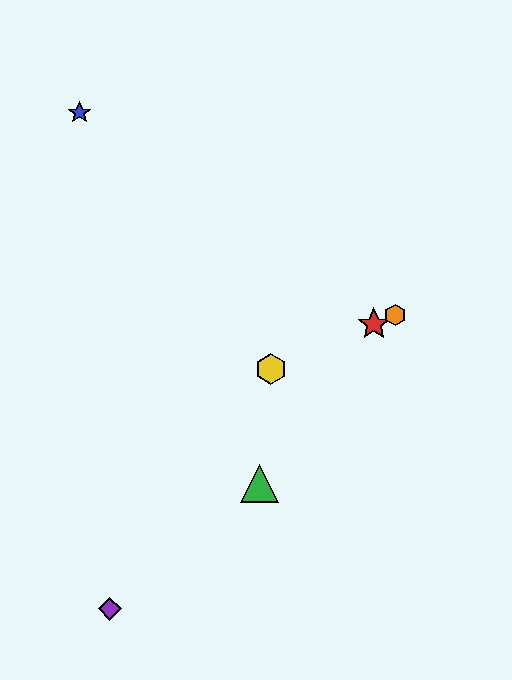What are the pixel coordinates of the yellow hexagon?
The yellow hexagon is at (271, 369).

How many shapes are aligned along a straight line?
3 shapes (the red star, the yellow hexagon, the orange hexagon) are aligned along a straight line.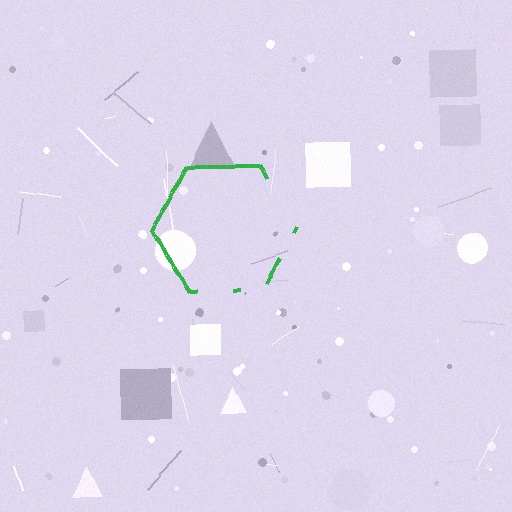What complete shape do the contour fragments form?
The contour fragments form a hexagon.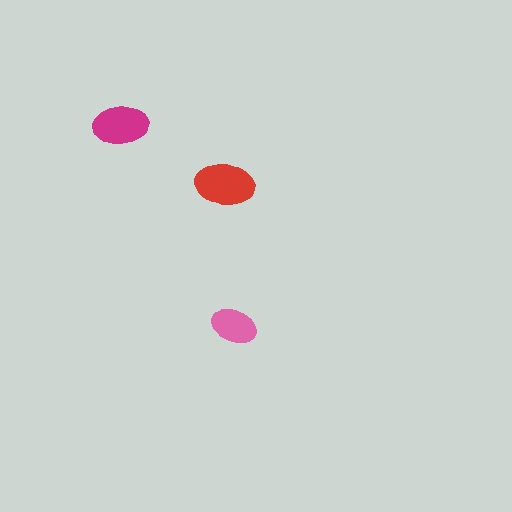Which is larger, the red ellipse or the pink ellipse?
The red one.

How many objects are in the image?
There are 3 objects in the image.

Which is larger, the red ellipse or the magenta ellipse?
The red one.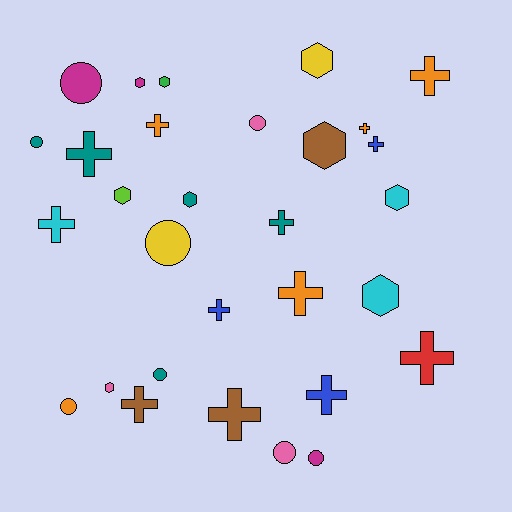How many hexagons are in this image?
There are 9 hexagons.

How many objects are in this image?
There are 30 objects.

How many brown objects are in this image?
There are 3 brown objects.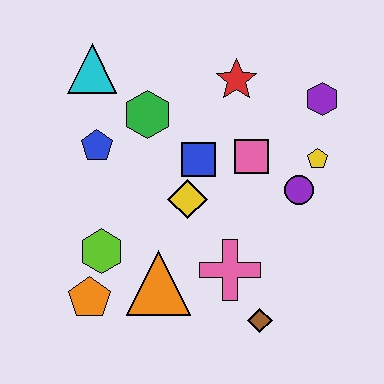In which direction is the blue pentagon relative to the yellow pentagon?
The blue pentagon is to the left of the yellow pentagon.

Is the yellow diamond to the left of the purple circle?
Yes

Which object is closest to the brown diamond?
The pink cross is closest to the brown diamond.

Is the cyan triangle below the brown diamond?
No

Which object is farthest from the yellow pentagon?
The orange pentagon is farthest from the yellow pentagon.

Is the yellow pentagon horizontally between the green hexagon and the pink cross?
No